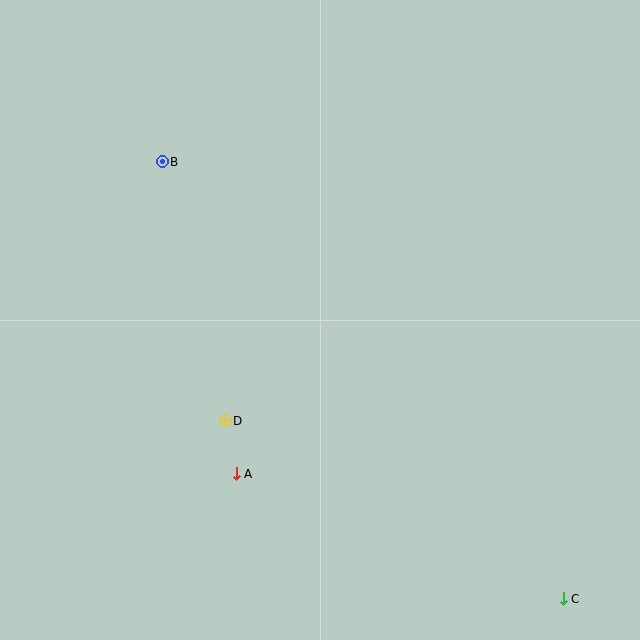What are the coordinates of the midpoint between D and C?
The midpoint between D and C is at (394, 510).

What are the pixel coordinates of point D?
Point D is at (225, 421).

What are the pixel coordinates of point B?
Point B is at (162, 162).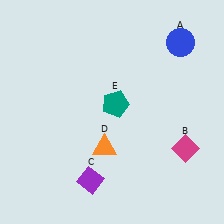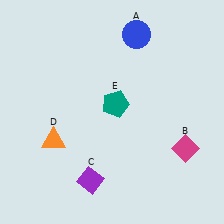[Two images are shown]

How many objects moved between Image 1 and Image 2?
2 objects moved between the two images.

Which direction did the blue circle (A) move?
The blue circle (A) moved left.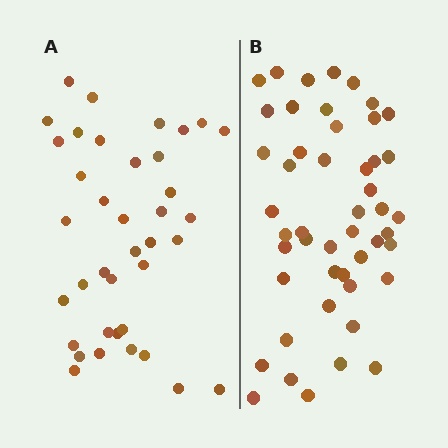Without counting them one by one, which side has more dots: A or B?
Region B (the right region) has more dots.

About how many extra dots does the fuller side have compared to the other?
Region B has roughly 10 or so more dots than region A.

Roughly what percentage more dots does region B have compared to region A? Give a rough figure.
About 25% more.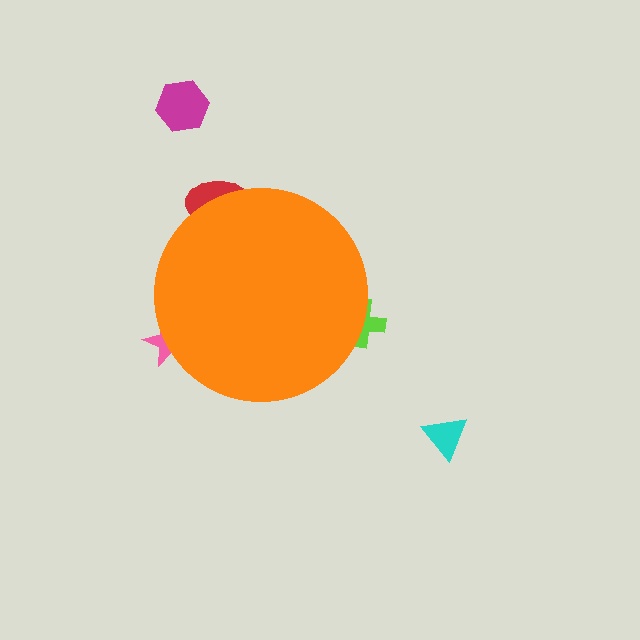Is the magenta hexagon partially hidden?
No, the magenta hexagon is fully visible.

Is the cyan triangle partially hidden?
No, the cyan triangle is fully visible.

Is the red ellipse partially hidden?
Yes, the red ellipse is partially hidden behind the orange circle.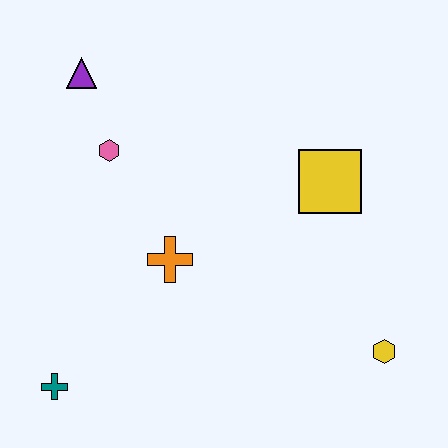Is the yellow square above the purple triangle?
No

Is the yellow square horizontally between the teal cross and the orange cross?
No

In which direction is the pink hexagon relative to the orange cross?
The pink hexagon is above the orange cross.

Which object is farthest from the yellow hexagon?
The purple triangle is farthest from the yellow hexagon.